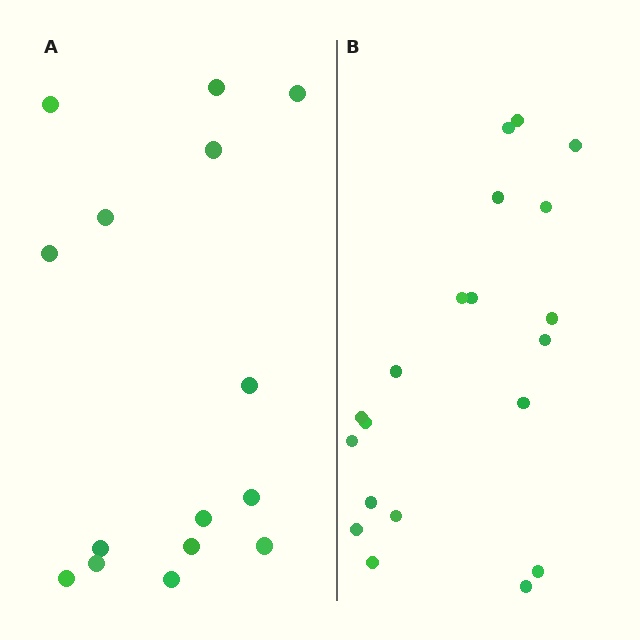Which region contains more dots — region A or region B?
Region B (the right region) has more dots.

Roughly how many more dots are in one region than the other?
Region B has about 5 more dots than region A.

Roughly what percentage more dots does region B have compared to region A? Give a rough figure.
About 35% more.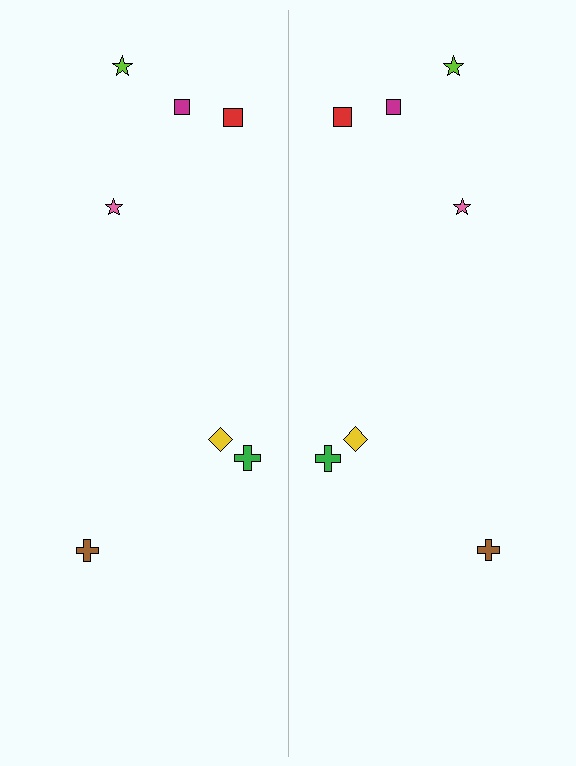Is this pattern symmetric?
Yes, this pattern has bilateral (reflection) symmetry.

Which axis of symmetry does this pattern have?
The pattern has a vertical axis of symmetry running through the center of the image.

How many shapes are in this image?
There are 14 shapes in this image.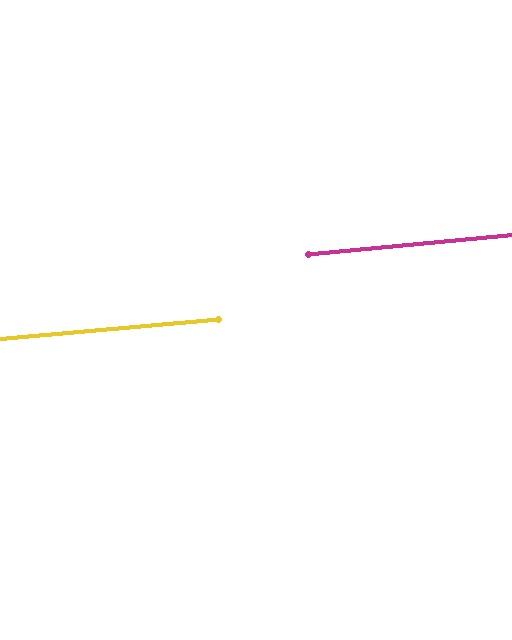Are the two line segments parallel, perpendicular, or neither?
Parallel — their directions differ by only 0.2°.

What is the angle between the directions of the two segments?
Approximately 0 degrees.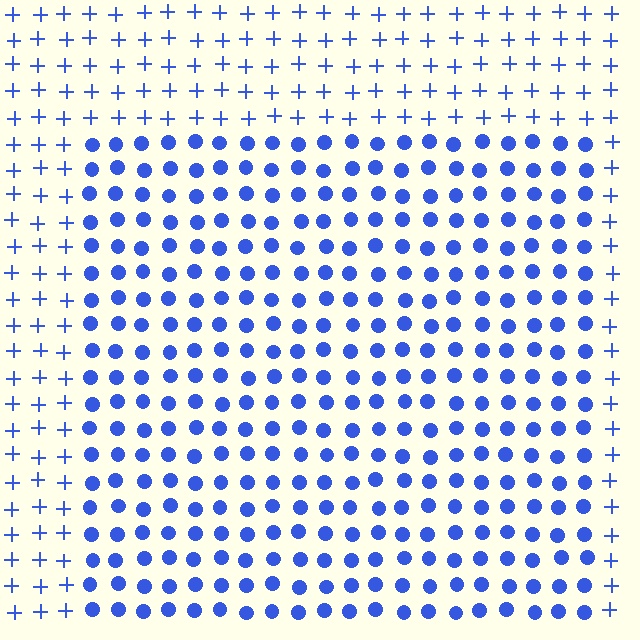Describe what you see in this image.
The image is filled with small blue elements arranged in a uniform grid. A rectangle-shaped region contains circles, while the surrounding area contains plus signs. The boundary is defined purely by the change in element shape.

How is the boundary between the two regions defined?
The boundary is defined by a change in element shape: circles inside vs. plus signs outside. All elements share the same color and spacing.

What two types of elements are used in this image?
The image uses circles inside the rectangle region and plus signs outside it.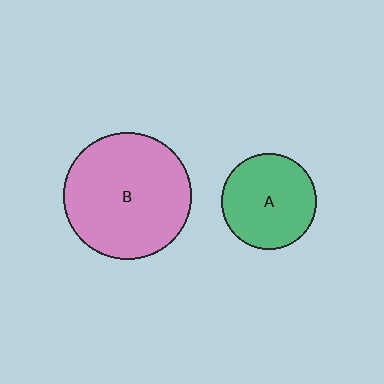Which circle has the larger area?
Circle B (pink).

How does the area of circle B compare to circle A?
Approximately 1.8 times.